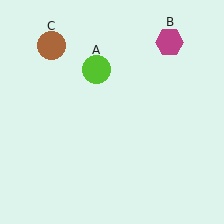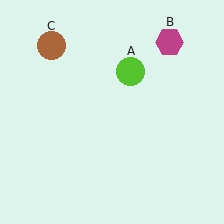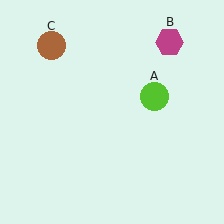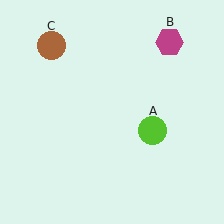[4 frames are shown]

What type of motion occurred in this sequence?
The lime circle (object A) rotated clockwise around the center of the scene.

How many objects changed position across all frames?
1 object changed position: lime circle (object A).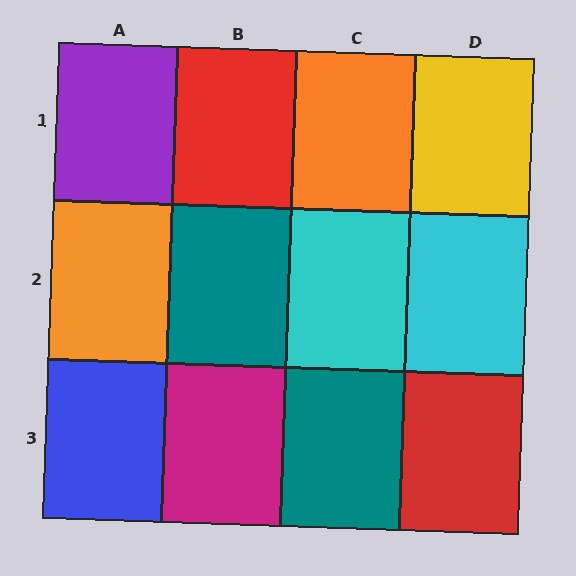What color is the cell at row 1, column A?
Purple.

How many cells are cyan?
2 cells are cyan.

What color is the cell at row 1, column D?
Yellow.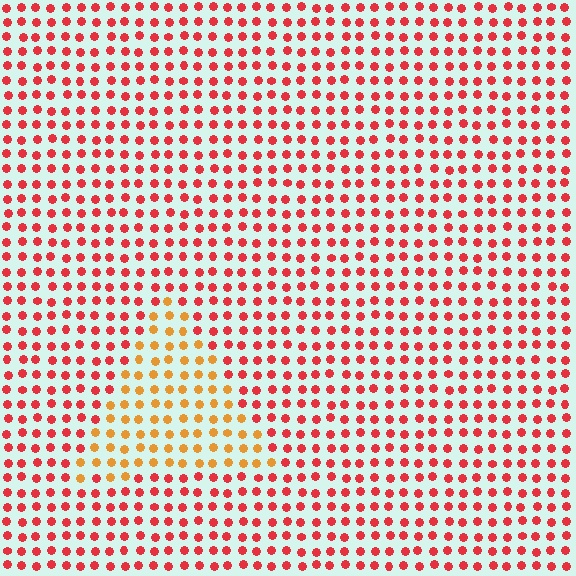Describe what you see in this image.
The image is filled with small red elements in a uniform arrangement. A triangle-shaped region is visible where the elements are tinted to a slightly different hue, forming a subtle color boundary.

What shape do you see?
I see a triangle.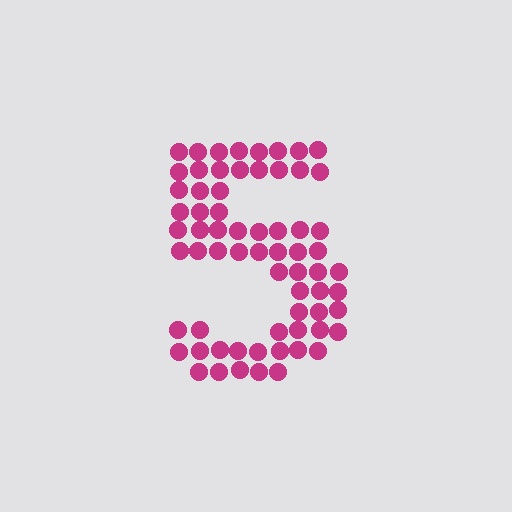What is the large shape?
The large shape is the digit 5.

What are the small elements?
The small elements are circles.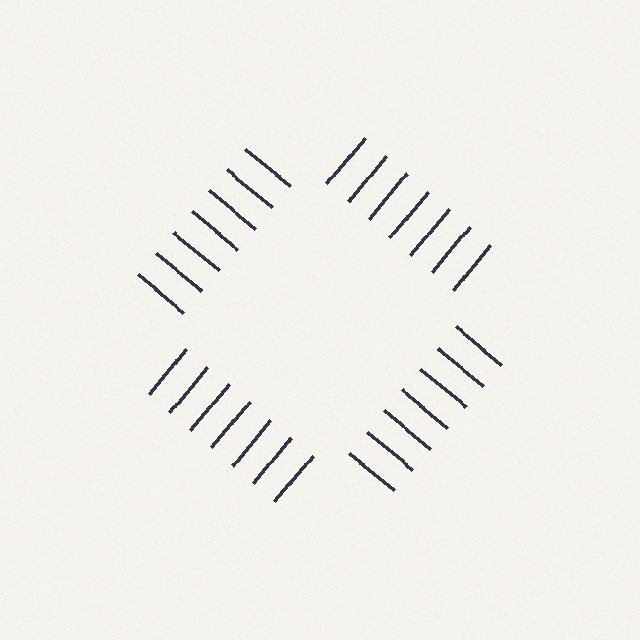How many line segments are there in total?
28 — 7 along each of the 4 edges.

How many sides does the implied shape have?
4 sides — the line-ends trace a square.